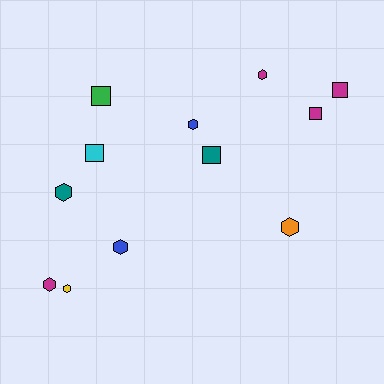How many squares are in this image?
There are 5 squares.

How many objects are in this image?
There are 12 objects.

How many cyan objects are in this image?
There is 1 cyan object.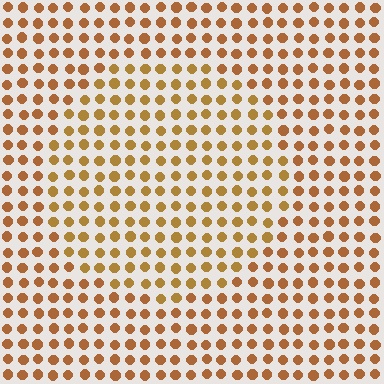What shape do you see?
I see a circle.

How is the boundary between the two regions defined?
The boundary is defined purely by a slight shift in hue (about 16 degrees). Spacing, size, and orientation are identical on both sides.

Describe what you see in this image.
The image is filled with small brown elements in a uniform arrangement. A circle-shaped region is visible where the elements are tinted to a slightly different hue, forming a subtle color boundary.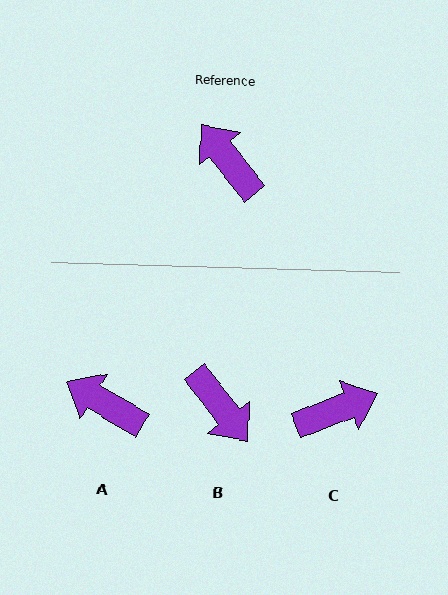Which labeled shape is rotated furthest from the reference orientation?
B, about 179 degrees away.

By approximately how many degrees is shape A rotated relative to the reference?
Approximately 21 degrees counter-clockwise.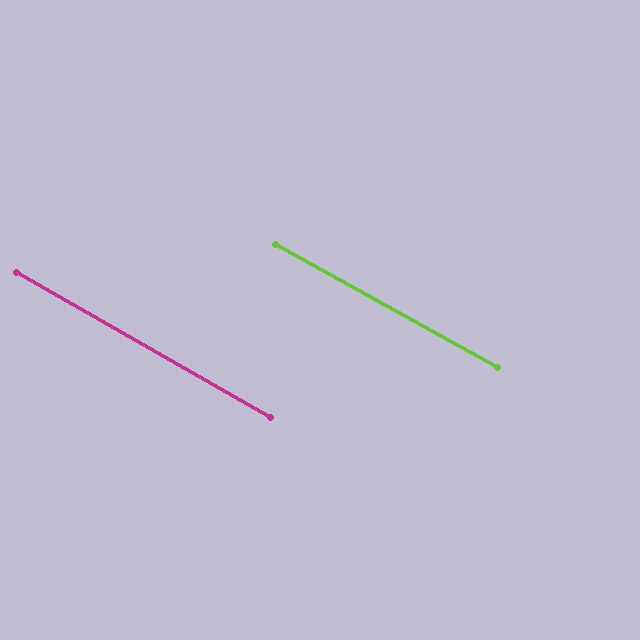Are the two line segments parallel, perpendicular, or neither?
Parallel — their directions differ by only 0.8°.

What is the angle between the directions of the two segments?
Approximately 1 degree.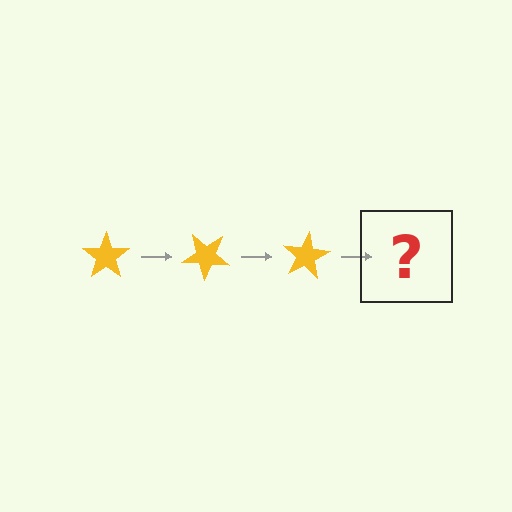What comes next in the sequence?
The next element should be a yellow star rotated 120 degrees.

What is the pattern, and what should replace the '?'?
The pattern is that the star rotates 40 degrees each step. The '?' should be a yellow star rotated 120 degrees.